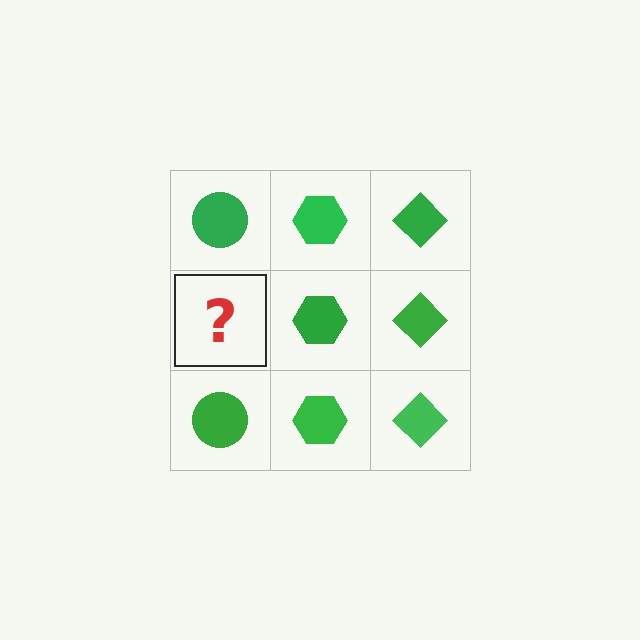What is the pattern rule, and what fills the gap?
The rule is that each column has a consistent shape. The gap should be filled with a green circle.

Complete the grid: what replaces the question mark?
The question mark should be replaced with a green circle.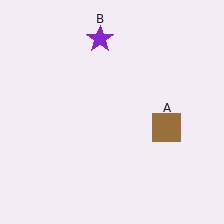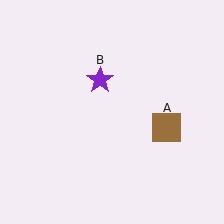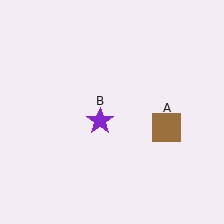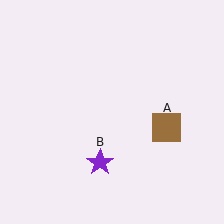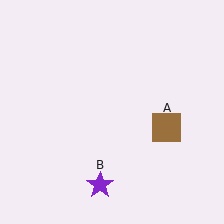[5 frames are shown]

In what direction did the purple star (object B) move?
The purple star (object B) moved down.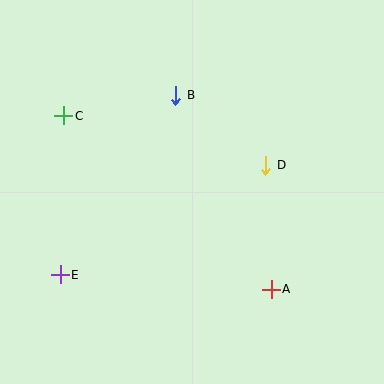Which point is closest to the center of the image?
Point D at (266, 165) is closest to the center.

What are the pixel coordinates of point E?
Point E is at (60, 275).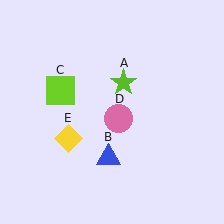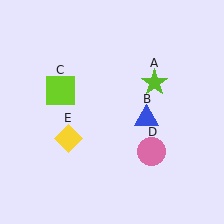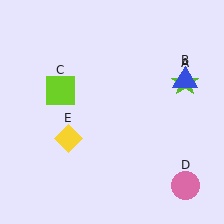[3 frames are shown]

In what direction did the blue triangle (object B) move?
The blue triangle (object B) moved up and to the right.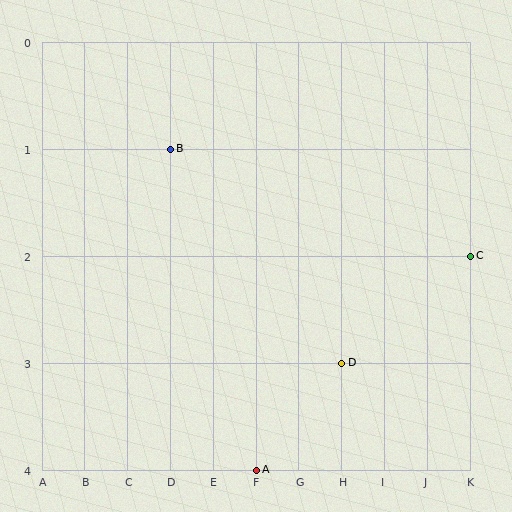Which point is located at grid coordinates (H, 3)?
Point D is at (H, 3).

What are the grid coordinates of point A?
Point A is at grid coordinates (F, 4).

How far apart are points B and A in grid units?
Points B and A are 2 columns and 3 rows apart (about 3.6 grid units diagonally).